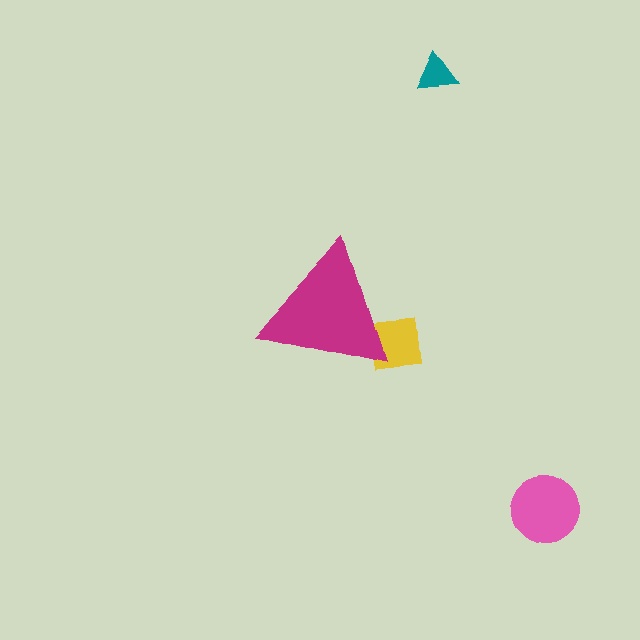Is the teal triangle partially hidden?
No, the teal triangle is fully visible.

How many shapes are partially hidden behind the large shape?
1 shape is partially hidden.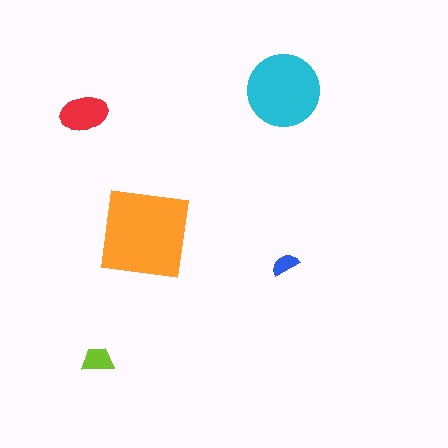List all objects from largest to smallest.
The orange square, the cyan circle, the red ellipse, the lime trapezoid, the blue semicircle.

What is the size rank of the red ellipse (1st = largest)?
3rd.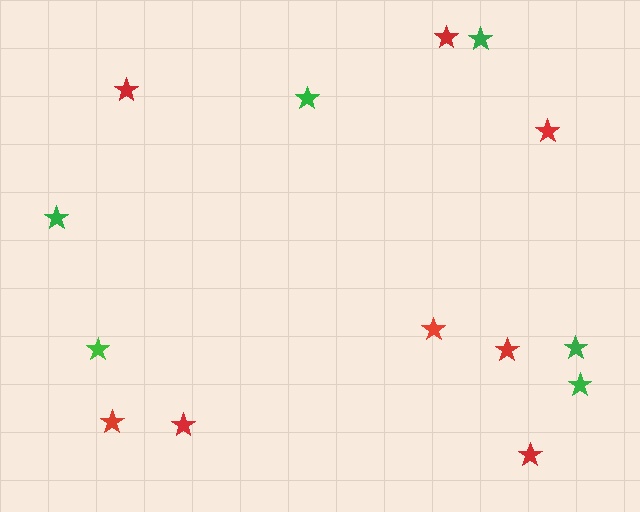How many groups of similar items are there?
There are 2 groups: one group of green stars (6) and one group of red stars (8).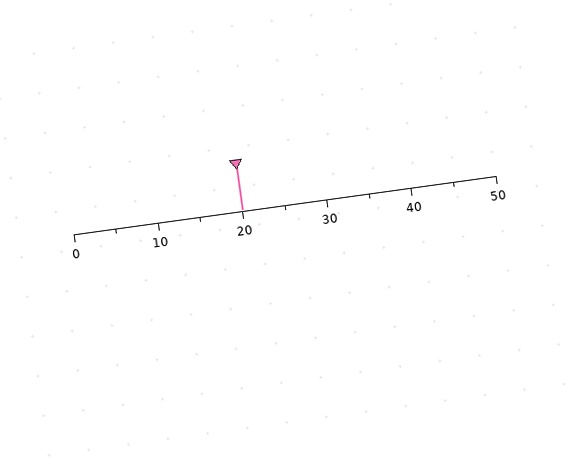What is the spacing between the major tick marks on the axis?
The major ticks are spaced 10 apart.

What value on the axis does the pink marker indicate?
The marker indicates approximately 20.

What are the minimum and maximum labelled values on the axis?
The axis runs from 0 to 50.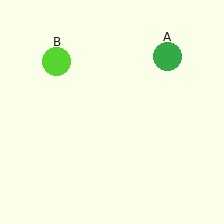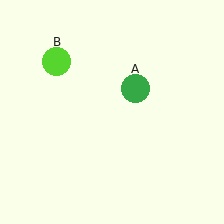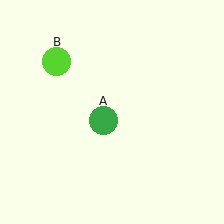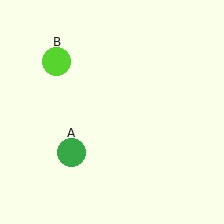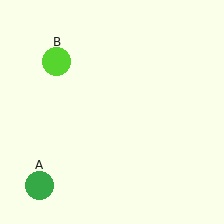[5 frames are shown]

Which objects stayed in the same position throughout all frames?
Lime circle (object B) remained stationary.